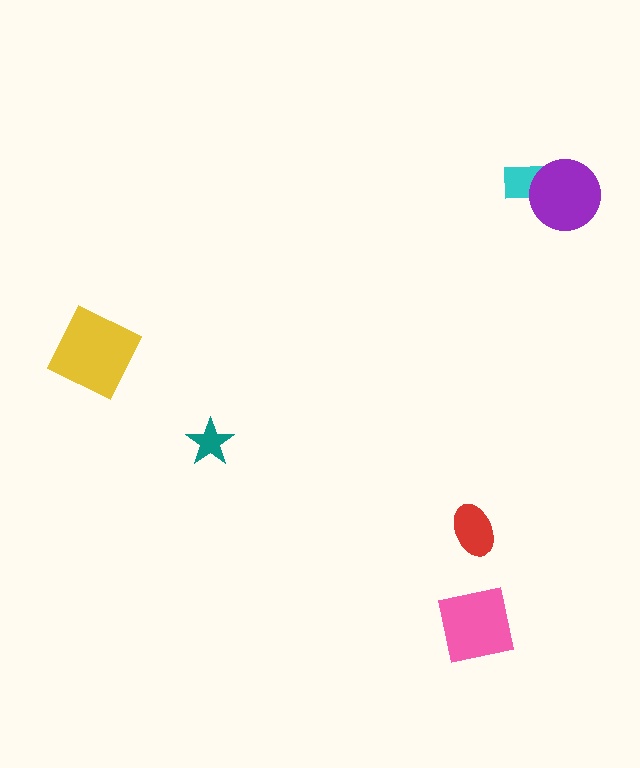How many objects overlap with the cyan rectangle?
1 object overlaps with the cyan rectangle.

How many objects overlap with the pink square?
0 objects overlap with the pink square.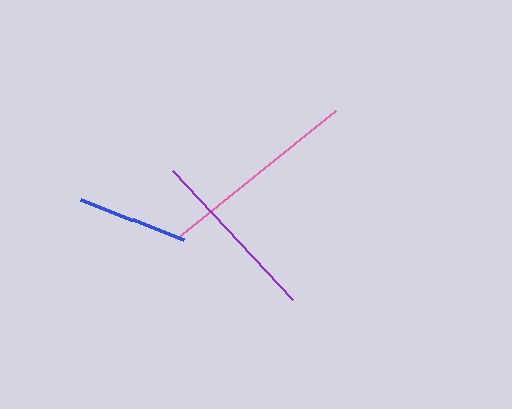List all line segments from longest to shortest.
From longest to shortest: pink, purple, blue.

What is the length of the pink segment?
The pink segment is approximately 204 pixels long.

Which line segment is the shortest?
The blue line is the shortest at approximately 111 pixels.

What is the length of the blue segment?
The blue segment is approximately 111 pixels long.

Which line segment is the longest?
The pink line is the longest at approximately 204 pixels.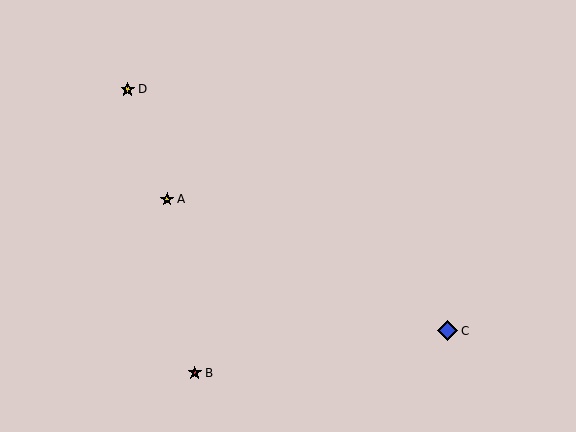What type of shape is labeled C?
Shape C is a blue diamond.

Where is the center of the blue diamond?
The center of the blue diamond is at (448, 331).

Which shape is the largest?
The blue diamond (labeled C) is the largest.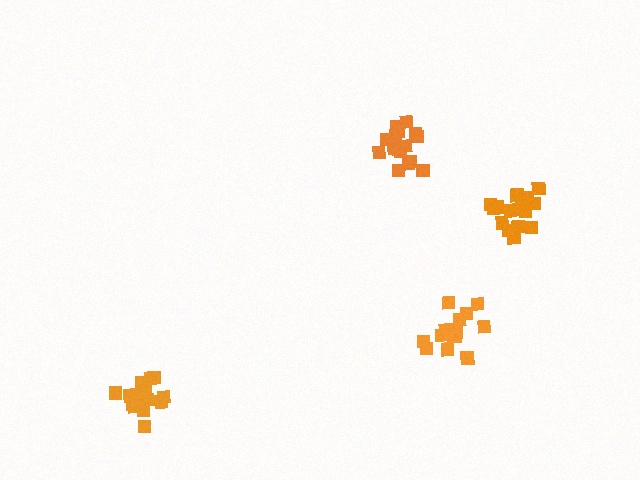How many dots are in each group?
Group 1: 17 dots, Group 2: 17 dots, Group 3: 15 dots, Group 4: 16 dots (65 total).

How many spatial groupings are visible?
There are 4 spatial groupings.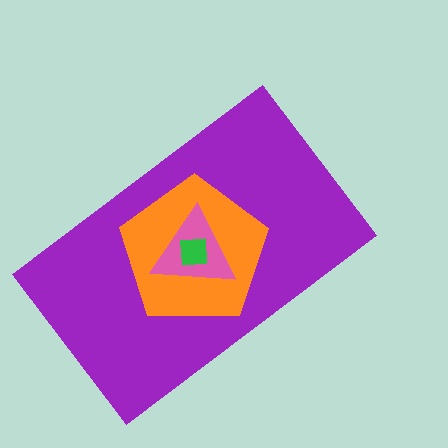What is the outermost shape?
The purple rectangle.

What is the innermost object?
The green square.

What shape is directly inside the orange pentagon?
The pink triangle.